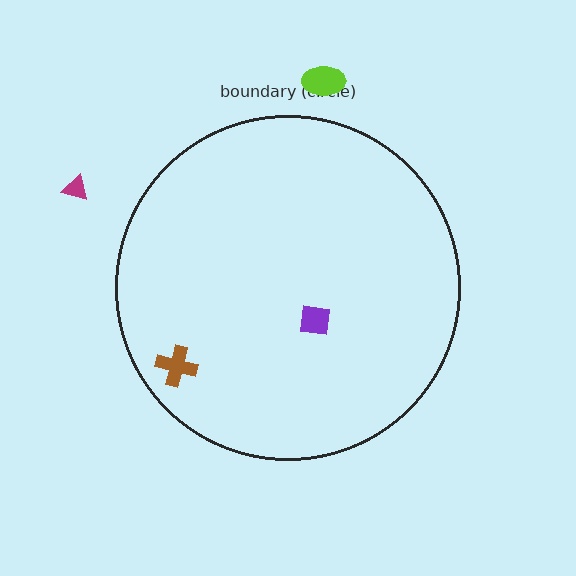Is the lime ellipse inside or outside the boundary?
Outside.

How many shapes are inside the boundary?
2 inside, 2 outside.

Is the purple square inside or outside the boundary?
Inside.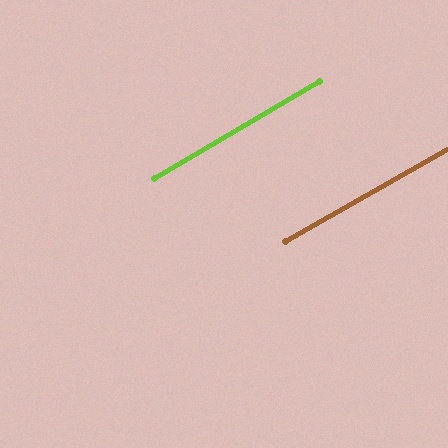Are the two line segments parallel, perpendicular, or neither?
Parallel — their directions differ by only 1.1°.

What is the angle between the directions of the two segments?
Approximately 1 degree.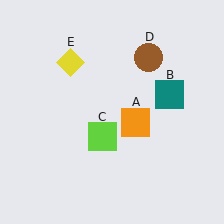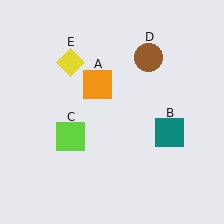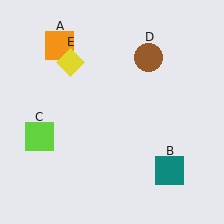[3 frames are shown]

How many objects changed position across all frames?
3 objects changed position: orange square (object A), teal square (object B), lime square (object C).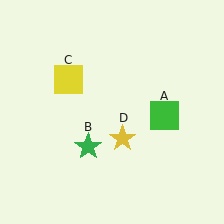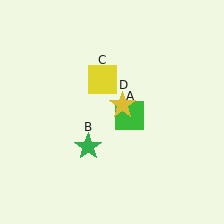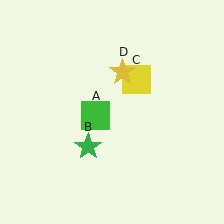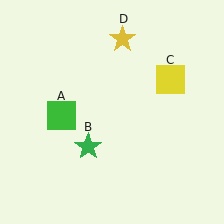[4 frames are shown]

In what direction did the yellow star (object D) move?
The yellow star (object D) moved up.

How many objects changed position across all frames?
3 objects changed position: green square (object A), yellow square (object C), yellow star (object D).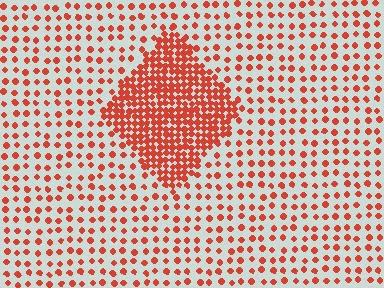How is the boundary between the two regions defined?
The boundary is defined by a change in element density (approximately 2.9x ratio). All elements are the same color, size, and shape.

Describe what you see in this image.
The image contains small red elements arranged at two different densities. A diamond-shaped region is visible where the elements are more densely packed than the surrounding area.